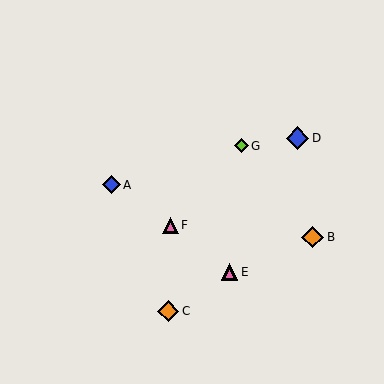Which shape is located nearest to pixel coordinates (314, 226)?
The orange diamond (labeled B) at (313, 237) is nearest to that location.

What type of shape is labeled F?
Shape F is a pink triangle.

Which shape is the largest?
The blue diamond (labeled D) is the largest.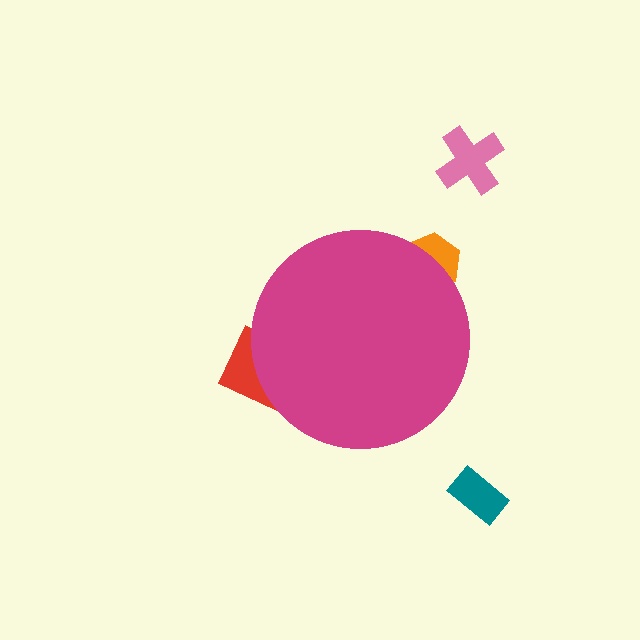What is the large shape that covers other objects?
A magenta circle.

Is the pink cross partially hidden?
No, the pink cross is fully visible.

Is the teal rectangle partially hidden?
No, the teal rectangle is fully visible.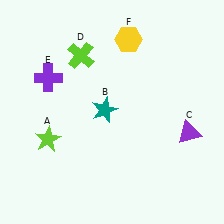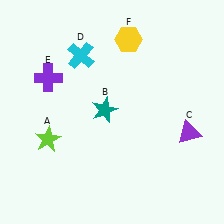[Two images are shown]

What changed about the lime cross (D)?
In Image 1, D is lime. In Image 2, it changed to cyan.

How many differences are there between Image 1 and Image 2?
There is 1 difference between the two images.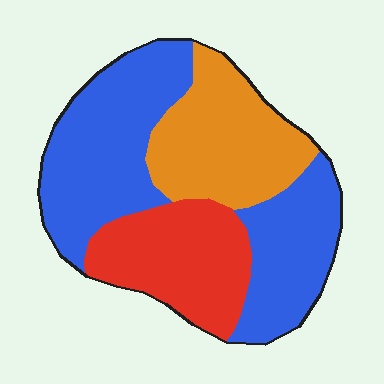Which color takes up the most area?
Blue, at roughly 50%.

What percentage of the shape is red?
Red covers roughly 25% of the shape.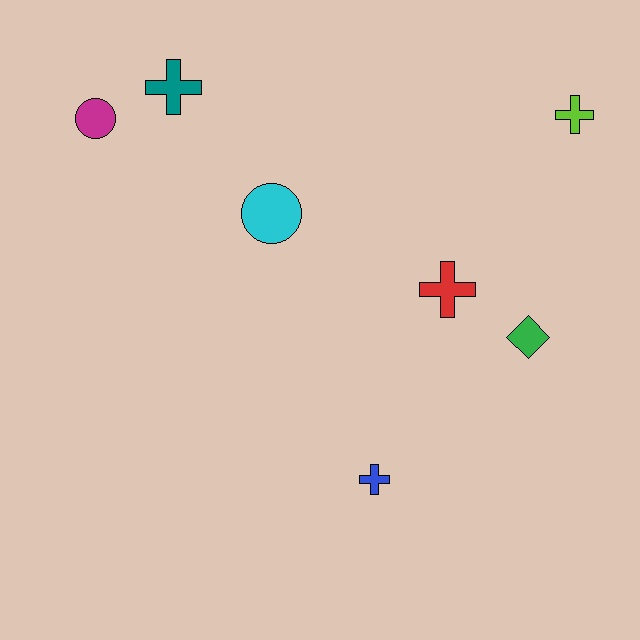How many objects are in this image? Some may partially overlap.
There are 7 objects.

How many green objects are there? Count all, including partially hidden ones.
There is 1 green object.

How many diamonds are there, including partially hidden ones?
There is 1 diamond.